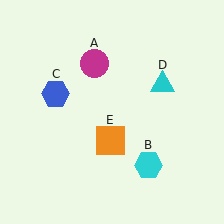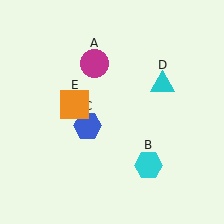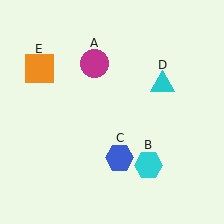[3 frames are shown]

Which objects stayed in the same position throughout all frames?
Magenta circle (object A) and cyan hexagon (object B) and cyan triangle (object D) remained stationary.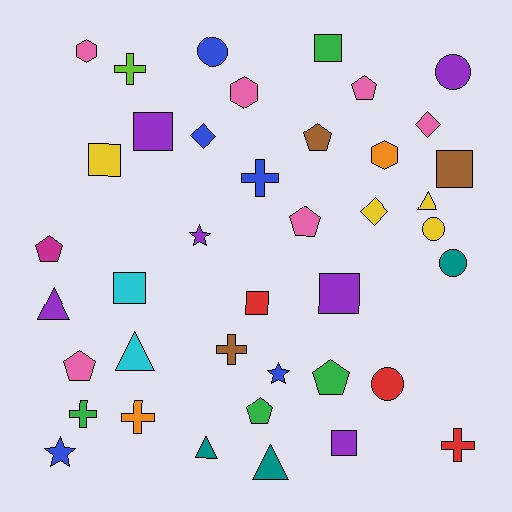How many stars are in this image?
There are 3 stars.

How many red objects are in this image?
There are 3 red objects.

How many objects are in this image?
There are 40 objects.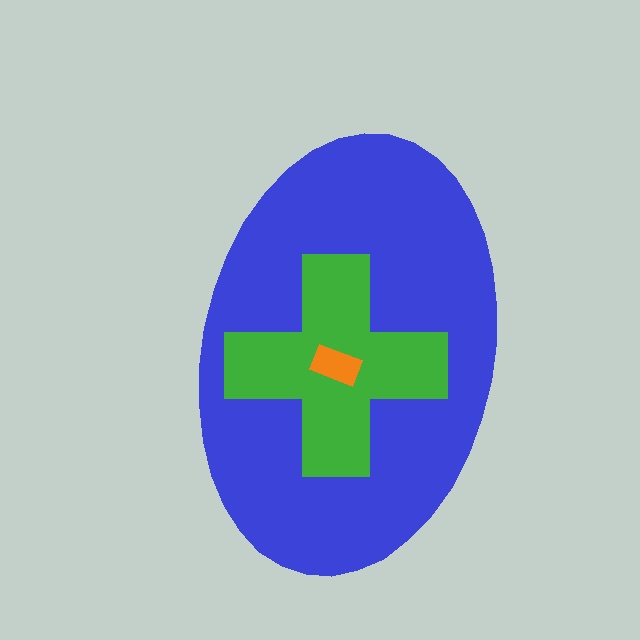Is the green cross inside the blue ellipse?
Yes.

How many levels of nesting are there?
3.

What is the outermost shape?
The blue ellipse.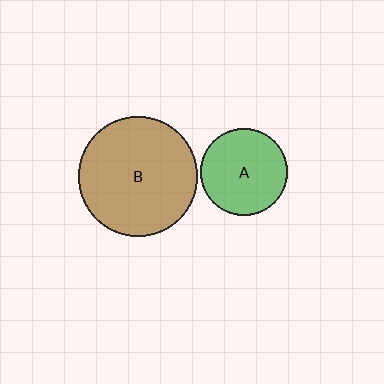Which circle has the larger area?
Circle B (brown).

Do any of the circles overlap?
No, none of the circles overlap.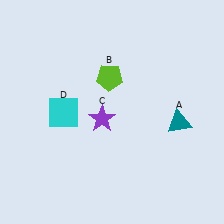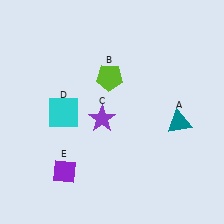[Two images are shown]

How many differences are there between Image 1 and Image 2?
There is 1 difference between the two images.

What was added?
A purple diamond (E) was added in Image 2.